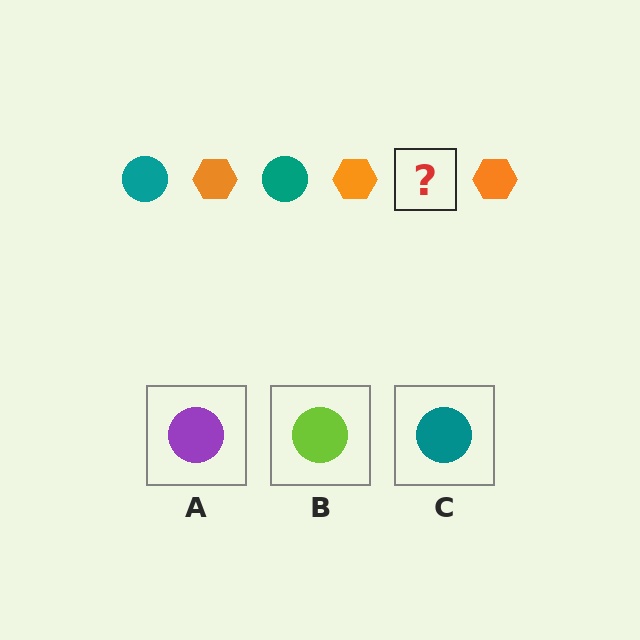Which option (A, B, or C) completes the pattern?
C.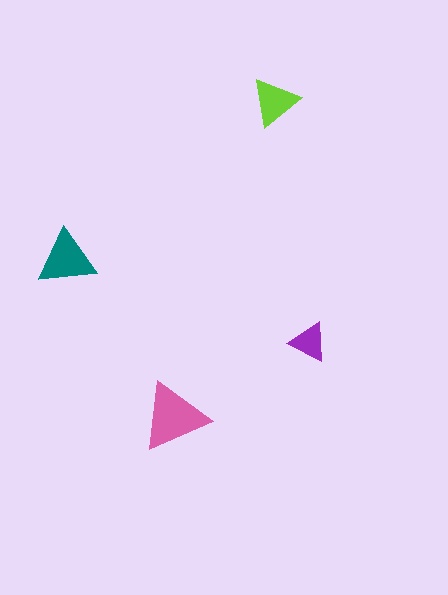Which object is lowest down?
The pink triangle is bottommost.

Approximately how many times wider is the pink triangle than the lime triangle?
About 1.5 times wider.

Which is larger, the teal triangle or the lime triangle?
The teal one.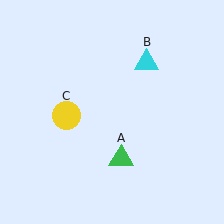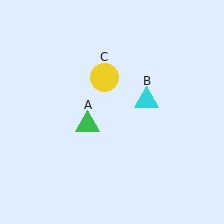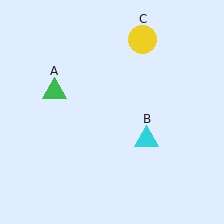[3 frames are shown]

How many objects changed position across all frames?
3 objects changed position: green triangle (object A), cyan triangle (object B), yellow circle (object C).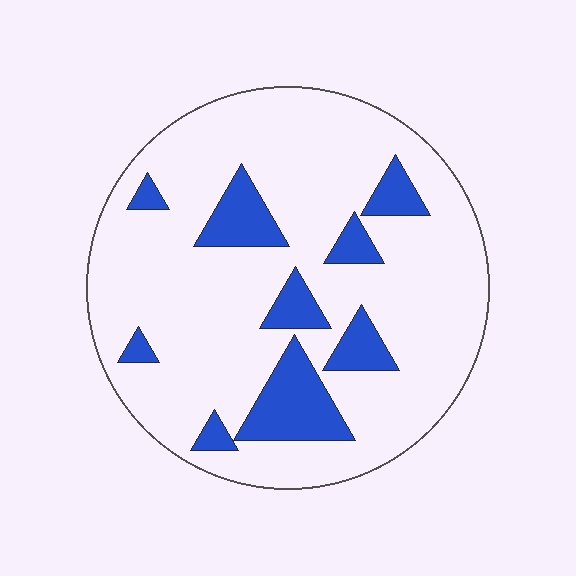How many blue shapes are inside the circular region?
9.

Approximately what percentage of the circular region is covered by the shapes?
Approximately 15%.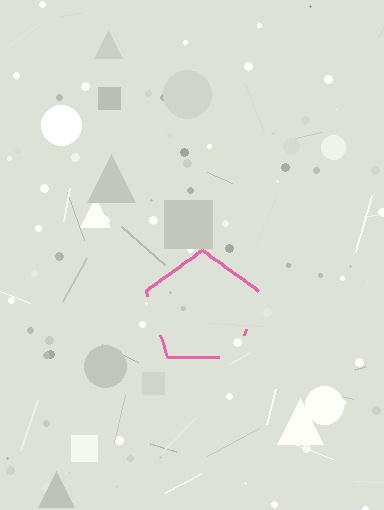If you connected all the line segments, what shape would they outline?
They would outline a pentagon.